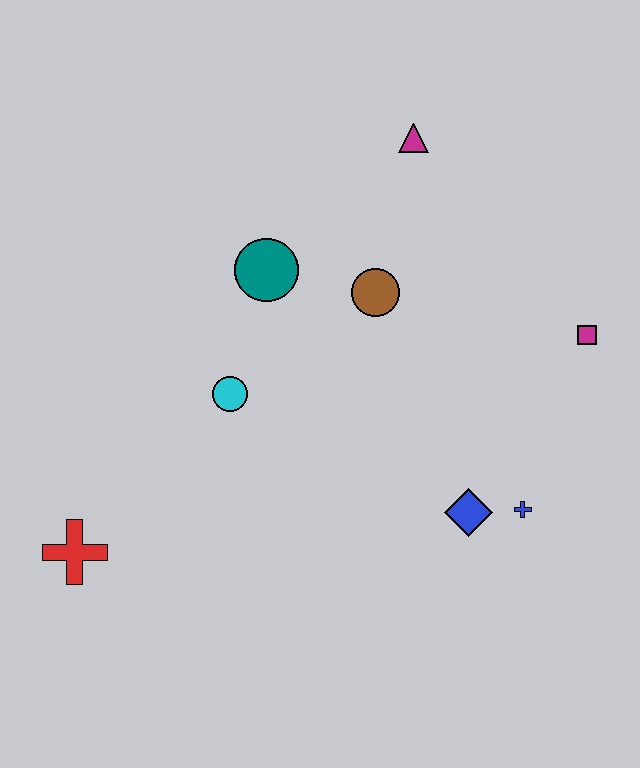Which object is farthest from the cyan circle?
The magenta square is farthest from the cyan circle.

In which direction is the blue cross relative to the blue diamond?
The blue cross is to the right of the blue diamond.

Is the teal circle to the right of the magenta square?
No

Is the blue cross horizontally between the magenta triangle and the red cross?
No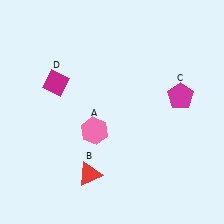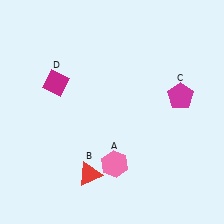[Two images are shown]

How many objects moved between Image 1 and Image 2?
1 object moved between the two images.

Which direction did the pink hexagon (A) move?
The pink hexagon (A) moved down.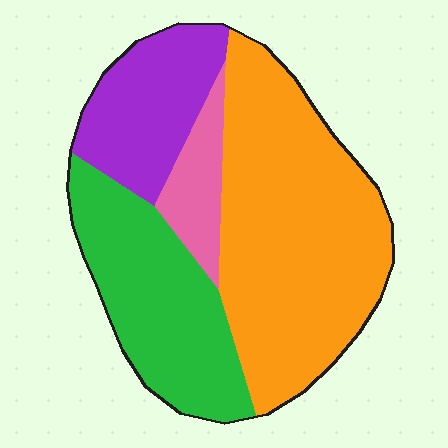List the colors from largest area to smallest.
From largest to smallest: orange, green, purple, pink.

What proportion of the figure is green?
Green covers 27% of the figure.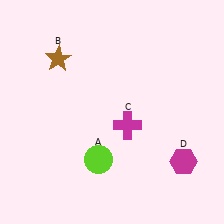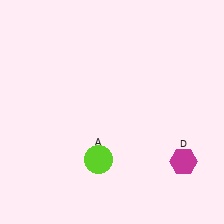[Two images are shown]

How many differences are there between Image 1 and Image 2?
There are 2 differences between the two images.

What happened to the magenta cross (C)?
The magenta cross (C) was removed in Image 2. It was in the bottom-right area of Image 1.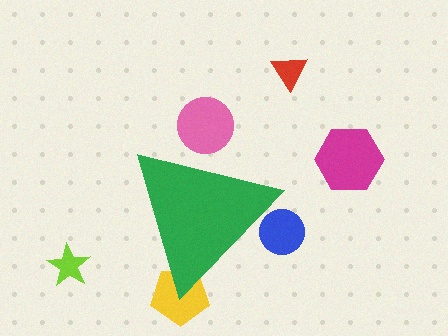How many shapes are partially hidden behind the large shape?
3 shapes are partially hidden.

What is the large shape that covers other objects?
A green triangle.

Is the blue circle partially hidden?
Yes, the blue circle is partially hidden behind the green triangle.